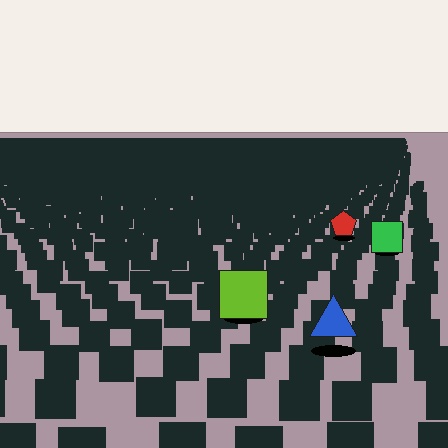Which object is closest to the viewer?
The blue triangle is closest. The texture marks near it are larger and more spread out.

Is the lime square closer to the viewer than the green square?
Yes. The lime square is closer — you can tell from the texture gradient: the ground texture is coarser near it.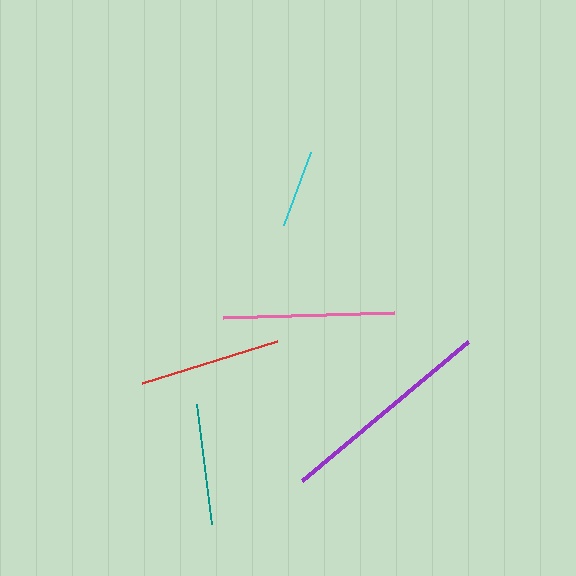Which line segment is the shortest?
The cyan line is the shortest at approximately 78 pixels.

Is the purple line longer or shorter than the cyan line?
The purple line is longer than the cyan line.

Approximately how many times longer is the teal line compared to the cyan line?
The teal line is approximately 1.6 times the length of the cyan line.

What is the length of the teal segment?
The teal segment is approximately 121 pixels long.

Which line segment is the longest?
The purple line is the longest at approximately 217 pixels.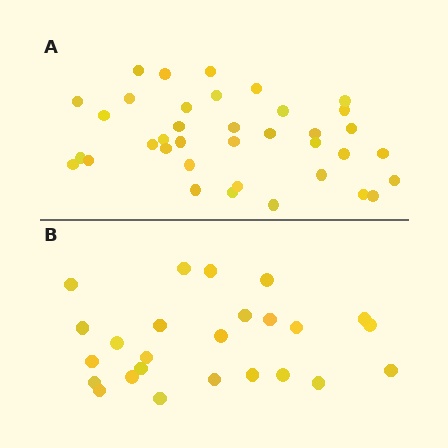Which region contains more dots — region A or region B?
Region A (the top region) has more dots.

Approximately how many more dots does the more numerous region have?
Region A has roughly 12 or so more dots than region B.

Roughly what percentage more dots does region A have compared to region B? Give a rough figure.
About 50% more.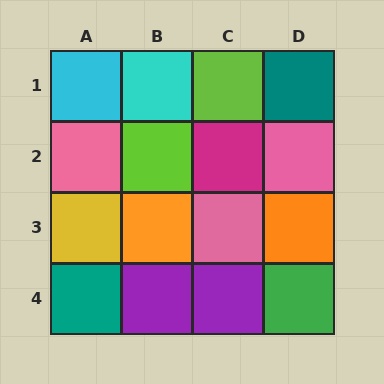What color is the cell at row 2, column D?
Pink.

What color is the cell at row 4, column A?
Teal.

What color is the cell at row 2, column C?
Magenta.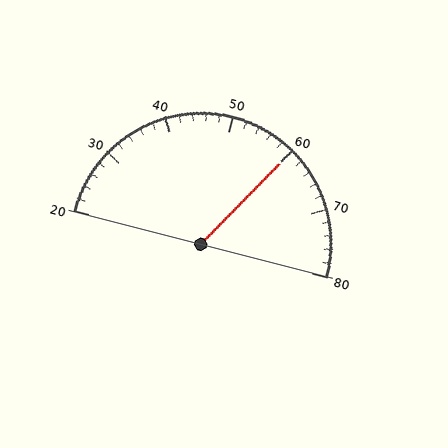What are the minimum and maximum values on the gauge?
The gauge ranges from 20 to 80.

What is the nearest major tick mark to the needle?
The nearest major tick mark is 60.